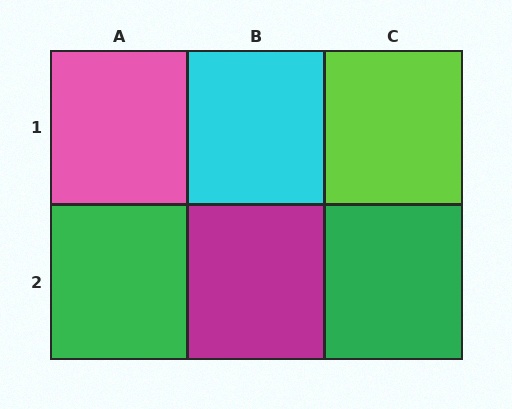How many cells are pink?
1 cell is pink.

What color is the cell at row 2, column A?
Green.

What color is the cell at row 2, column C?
Green.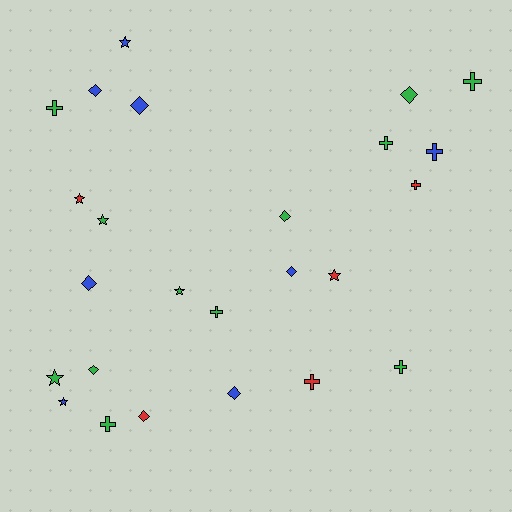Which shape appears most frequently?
Cross, with 9 objects.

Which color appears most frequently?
Green, with 12 objects.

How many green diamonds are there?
There are 3 green diamonds.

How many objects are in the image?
There are 25 objects.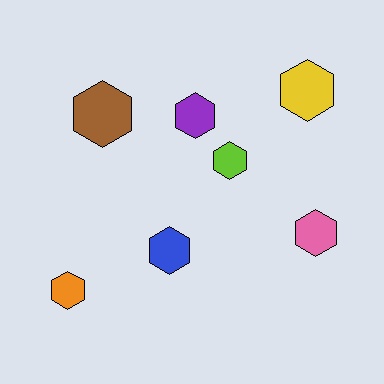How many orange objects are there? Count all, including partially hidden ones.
There is 1 orange object.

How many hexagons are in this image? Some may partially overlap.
There are 7 hexagons.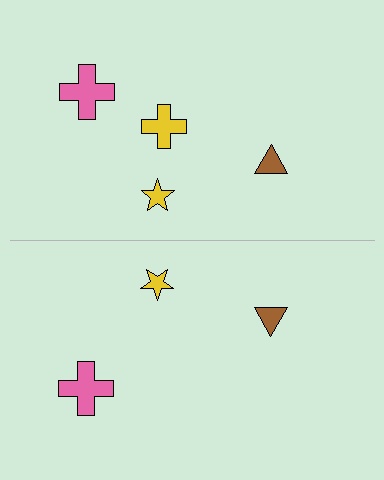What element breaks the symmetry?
A yellow cross is missing from the bottom side.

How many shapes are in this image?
There are 7 shapes in this image.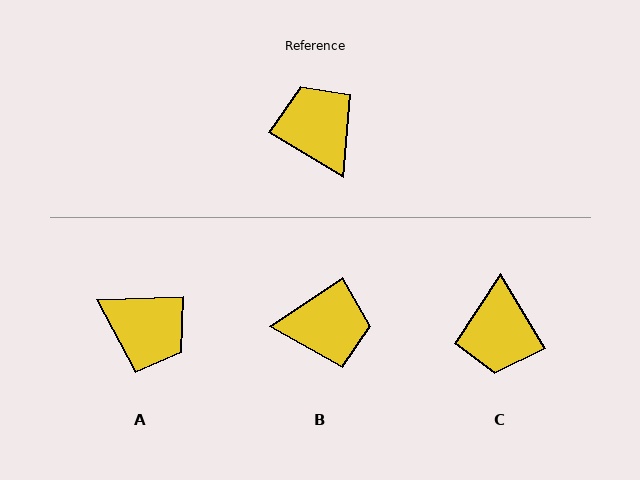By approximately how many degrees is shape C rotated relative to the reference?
Approximately 152 degrees counter-clockwise.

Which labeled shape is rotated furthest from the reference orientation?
C, about 152 degrees away.